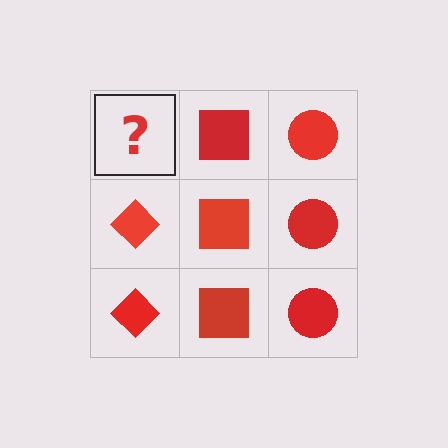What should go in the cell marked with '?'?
The missing cell should contain a red diamond.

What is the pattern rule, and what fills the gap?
The rule is that each column has a consistent shape. The gap should be filled with a red diamond.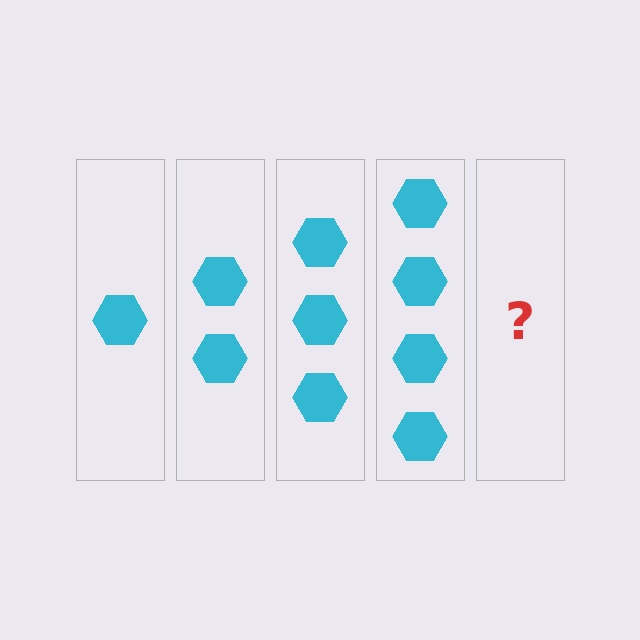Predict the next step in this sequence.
The next step is 5 hexagons.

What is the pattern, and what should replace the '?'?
The pattern is that each step adds one more hexagon. The '?' should be 5 hexagons.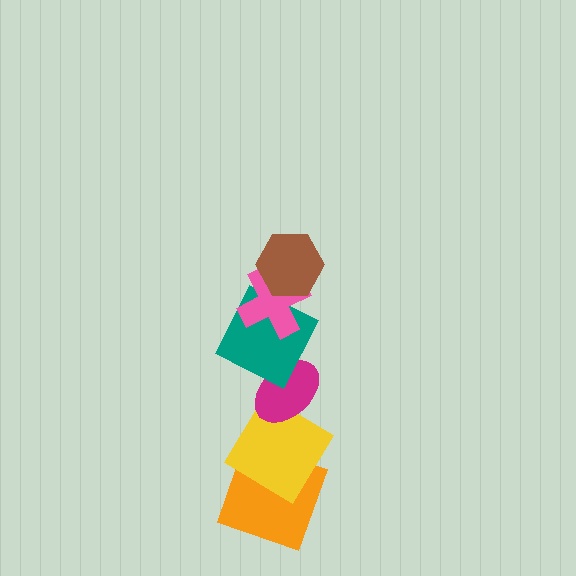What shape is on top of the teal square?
The pink cross is on top of the teal square.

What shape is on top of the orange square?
The yellow diamond is on top of the orange square.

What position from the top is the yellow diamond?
The yellow diamond is 5th from the top.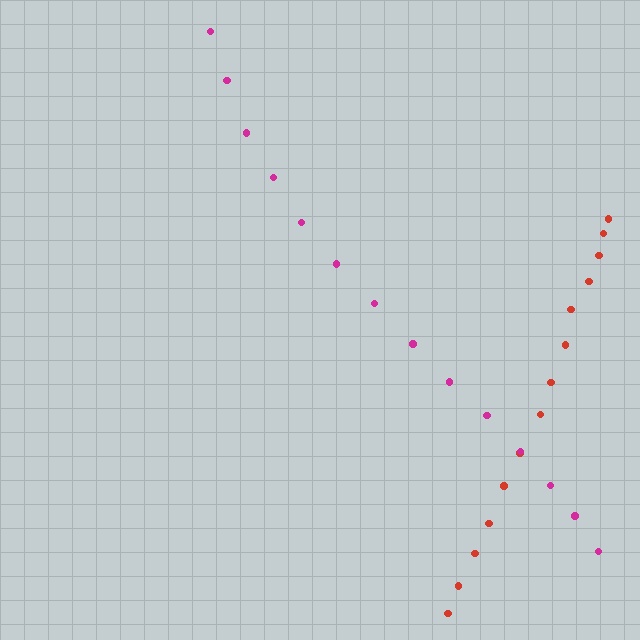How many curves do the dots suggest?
There are 2 distinct paths.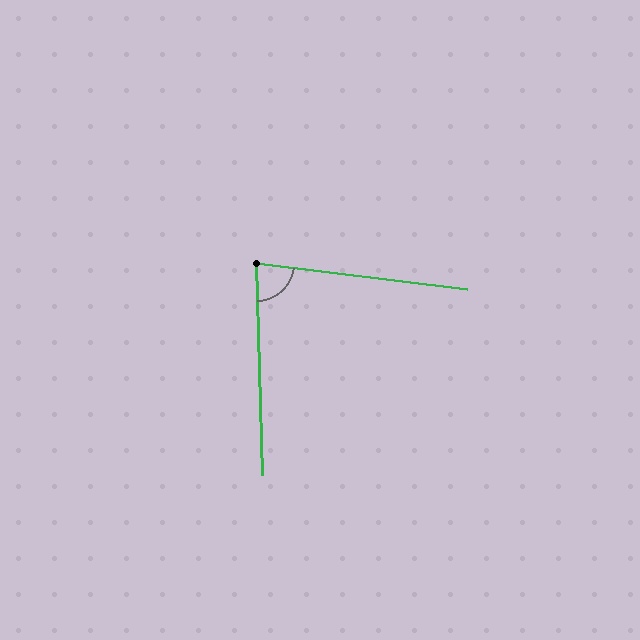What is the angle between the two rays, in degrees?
Approximately 81 degrees.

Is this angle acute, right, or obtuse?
It is acute.